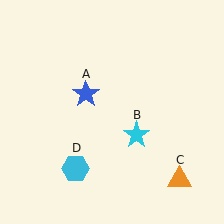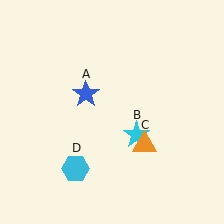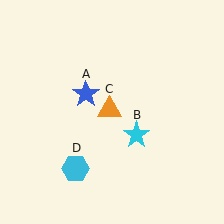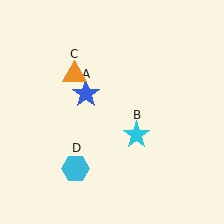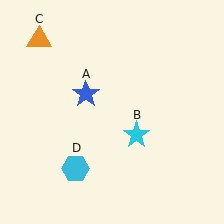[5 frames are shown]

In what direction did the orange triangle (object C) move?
The orange triangle (object C) moved up and to the left.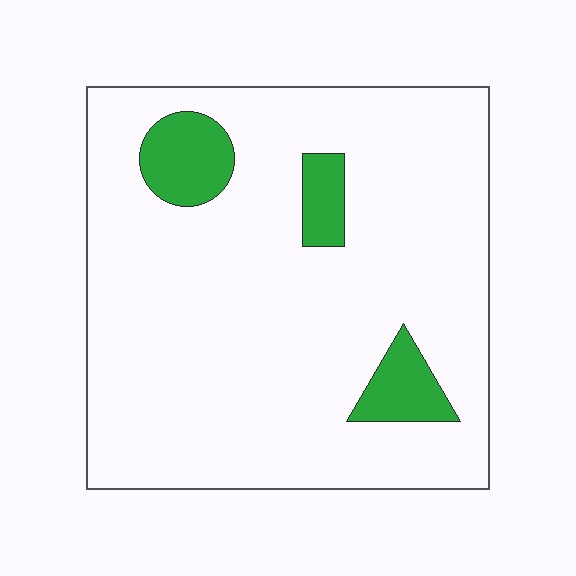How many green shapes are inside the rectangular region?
3.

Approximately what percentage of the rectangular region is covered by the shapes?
Approximately 10%.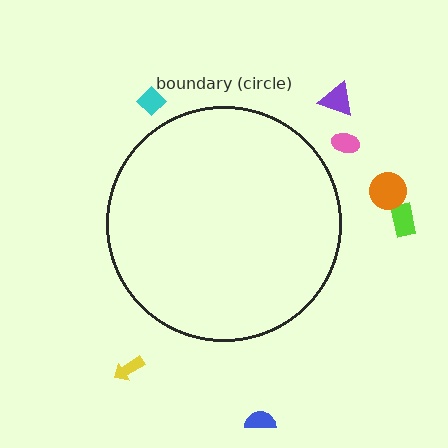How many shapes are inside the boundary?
0 inside, 7 outside.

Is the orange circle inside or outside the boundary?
Outside.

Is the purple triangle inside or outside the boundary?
Outside.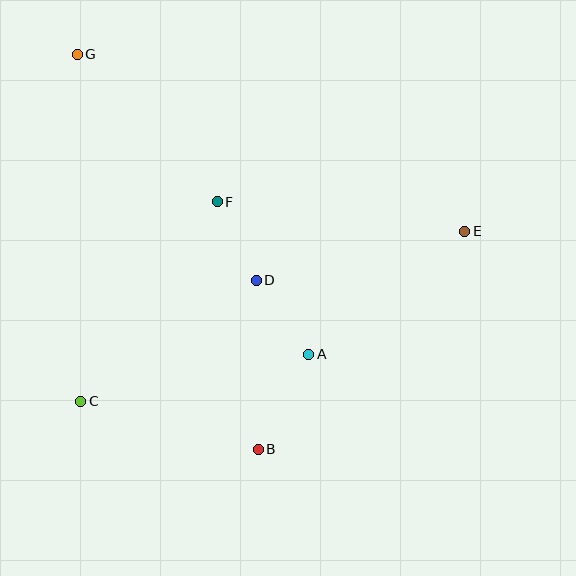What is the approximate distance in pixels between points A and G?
The distance between A and G is approximately 379 pixels.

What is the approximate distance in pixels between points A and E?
The distance between A and E is approximately 199 pixels.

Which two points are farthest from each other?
Points B and G are farthest from each other.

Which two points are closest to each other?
Points D and F are closest to each other.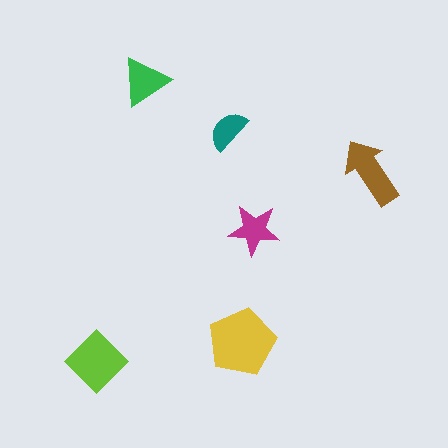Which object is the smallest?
The teal semicircle.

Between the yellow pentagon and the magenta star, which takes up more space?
The yellow pentagon.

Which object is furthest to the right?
The brown arrow is rightmost.